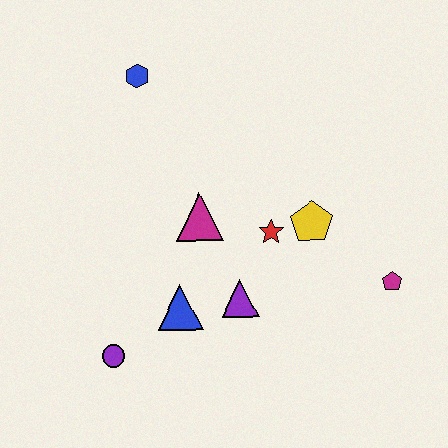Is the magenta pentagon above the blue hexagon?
No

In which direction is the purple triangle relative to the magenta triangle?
The purple triangle is below the magenta triangle.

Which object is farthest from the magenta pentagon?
The blue hexagon is farthest from the magenta pentagon.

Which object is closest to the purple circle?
The blue triangle is closest to the purple circle.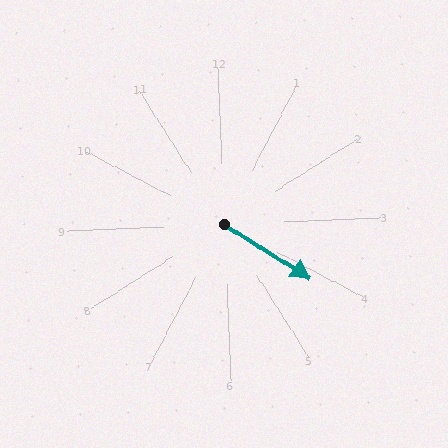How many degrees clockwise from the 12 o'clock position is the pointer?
Approximately 125 degrees.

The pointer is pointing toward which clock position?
Roughly 4 o'clock.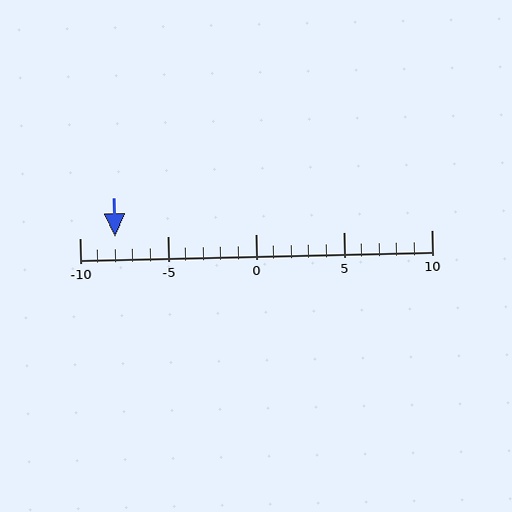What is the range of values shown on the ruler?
The ruler shows values from -10 to 10.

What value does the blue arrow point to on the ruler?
The blue arrow points to approximately -8.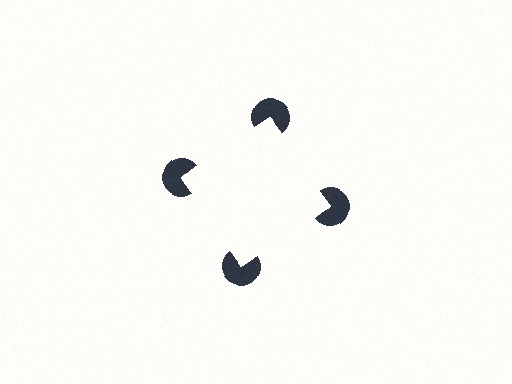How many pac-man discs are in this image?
There are 4 — one at each vertex of the illusory square.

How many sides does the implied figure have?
4 sides.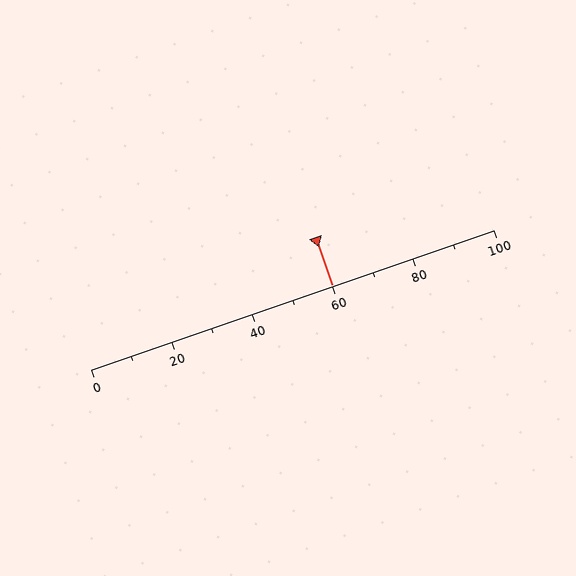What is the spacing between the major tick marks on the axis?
The major ticks are spaced 20 apart.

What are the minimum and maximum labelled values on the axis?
The axis runs from 0 to 100.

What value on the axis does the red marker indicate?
The marker indicates approximately 60.